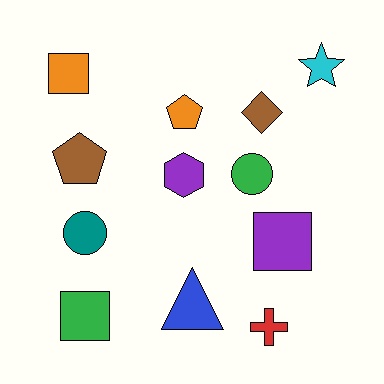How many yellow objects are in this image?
There are no yellow objects.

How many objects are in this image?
There are 12 objects.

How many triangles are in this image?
There is 1 triangle.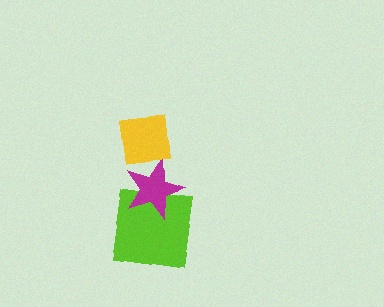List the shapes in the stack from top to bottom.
From top to bottom: the yellow square, the magenta star, the lime square.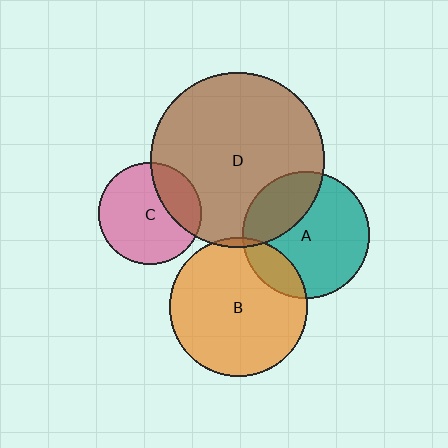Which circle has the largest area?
Circle D (brown).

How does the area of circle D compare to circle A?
Approximately 1.9 times.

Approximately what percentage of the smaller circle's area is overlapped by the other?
Approximately 30%.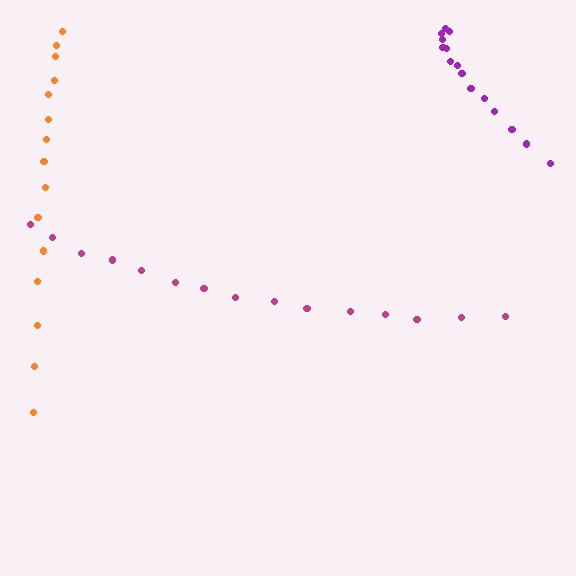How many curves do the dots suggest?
There are 3 distinct paths.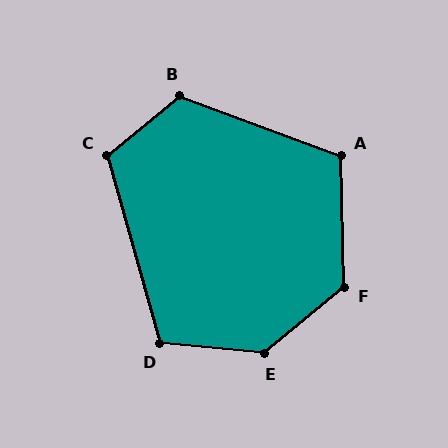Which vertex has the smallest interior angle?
D, at approximately 111 degrees.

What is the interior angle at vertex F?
Approximately 128 degrees (obtuse).